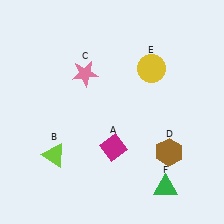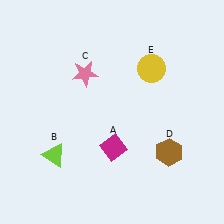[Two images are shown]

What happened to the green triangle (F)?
The green triangle (F) was removed in Image 2. It was in the bottom-right area of Image 1.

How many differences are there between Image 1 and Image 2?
There is 1 difference between the two images.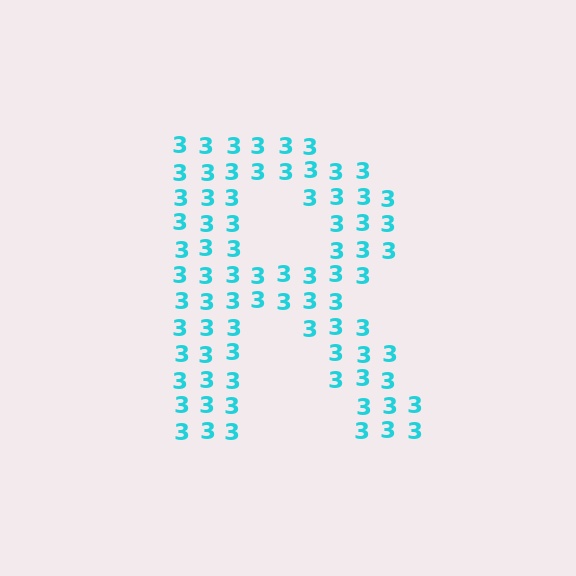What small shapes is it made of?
It is made of small digit 3's.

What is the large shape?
The large shape is the letter R.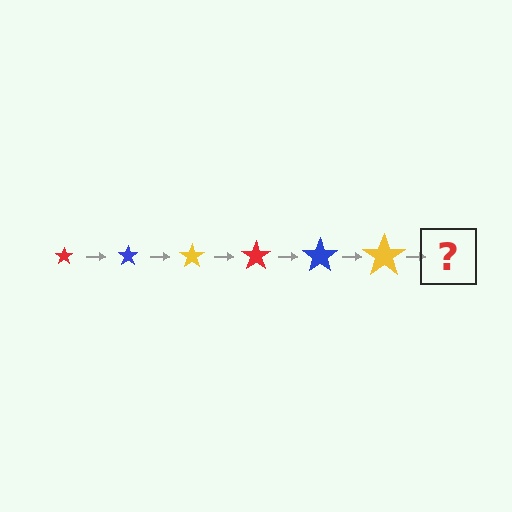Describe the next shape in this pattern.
It should be a red star, larger than the previous one.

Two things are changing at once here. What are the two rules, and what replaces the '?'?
The two rules are that the star grows larger each step and the color cycles through red, blue, and yellow. The '?' should be a red star, larger than the previous one.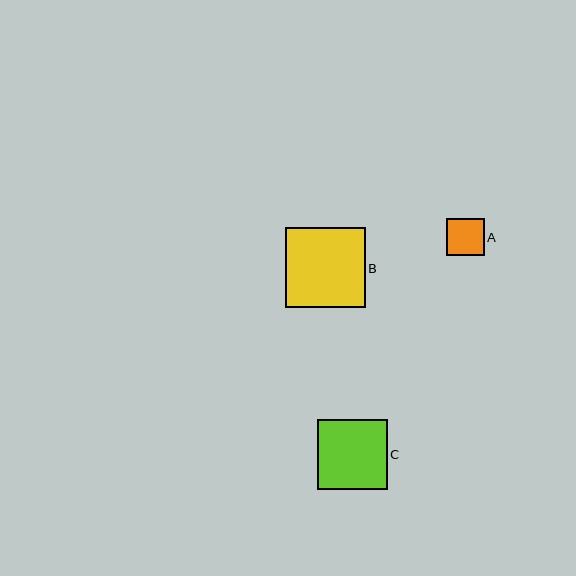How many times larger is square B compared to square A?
Square B is approximately 2.1 times the size of square A.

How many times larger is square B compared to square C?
Square B is approximately 1.2 times the size of square C.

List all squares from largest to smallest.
From largest to smallest: B, C, A.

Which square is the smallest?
Square A is the smallest with a size of approximately 37 pixels.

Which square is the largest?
Square B is the largest with a size of approximately 80 pixels.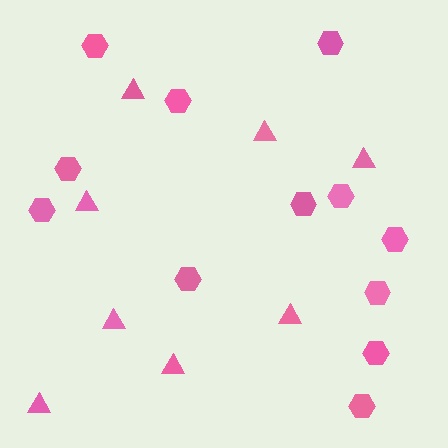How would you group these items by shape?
There are 2 groups: one group of triangles (8) and one group of hexagons (12).